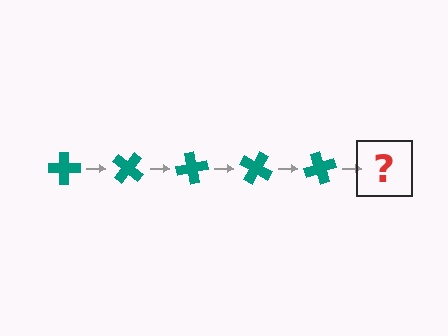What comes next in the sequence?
The next element should be a teal cross rotated 200 degrees.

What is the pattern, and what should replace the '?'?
The pattern is that the cross rotates 40 degrees each step. The '?' should be a teal cross rotated 200 degrees.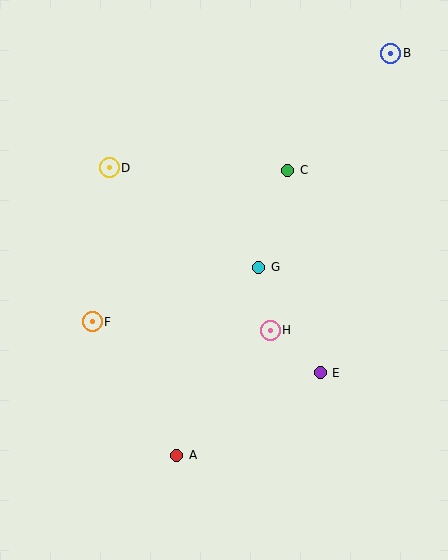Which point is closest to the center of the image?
Point G at (259, 267) is closest to the center.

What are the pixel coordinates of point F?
Point F is at (92, 322).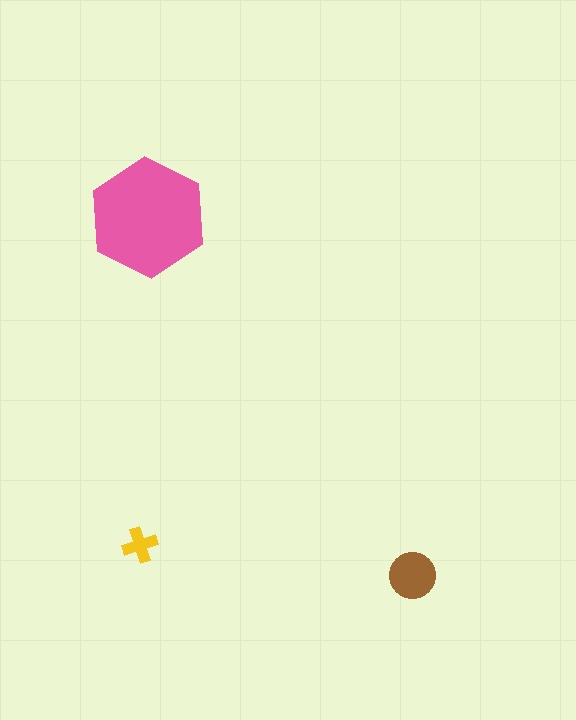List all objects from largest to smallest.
The pink hexagon, the brown circle, the yellow cross.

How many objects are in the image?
There are 3 objects in the image.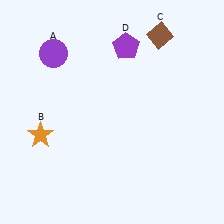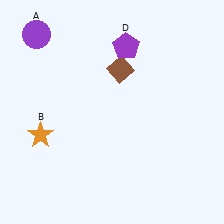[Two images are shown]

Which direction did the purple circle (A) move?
The purple circle (A) moved up.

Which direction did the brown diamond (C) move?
The brown diamond (C) moved left.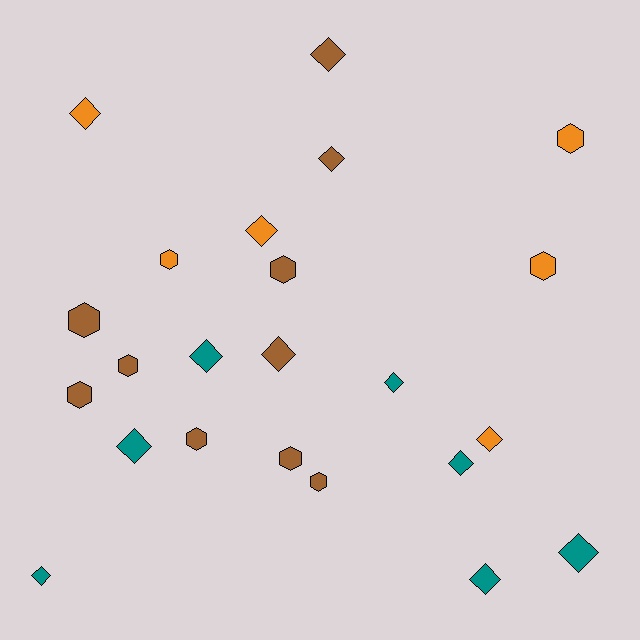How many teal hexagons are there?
There are no teal hexagons.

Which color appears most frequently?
Brown, with 10 objects.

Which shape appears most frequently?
Diamond, with 13 objects.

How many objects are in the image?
There are 23 objects.